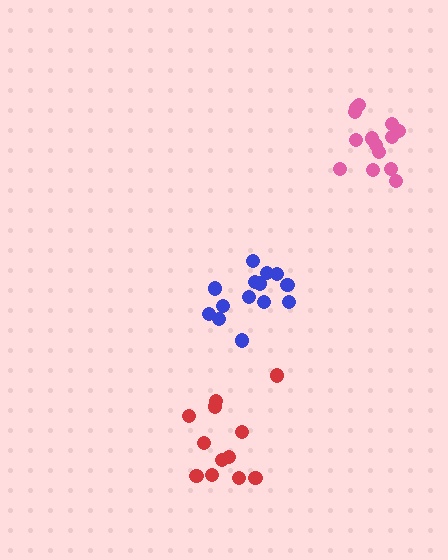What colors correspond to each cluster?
The clusters are colored: blue, pink, red.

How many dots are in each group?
Group 1: 14 dots, Group 2: 14 dots, Group 3: 12 dots (40 total).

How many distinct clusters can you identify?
There are 3 distinct clusters.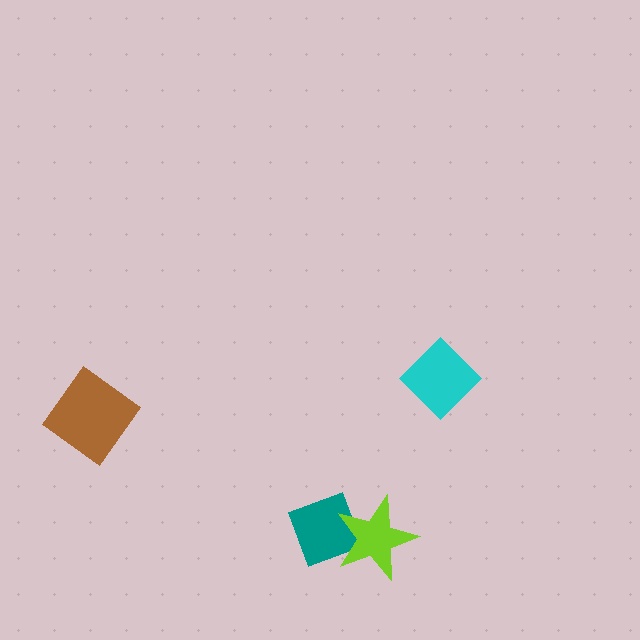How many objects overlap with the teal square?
1 object overlaps with the teal square.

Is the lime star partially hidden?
No, no other shape covers it.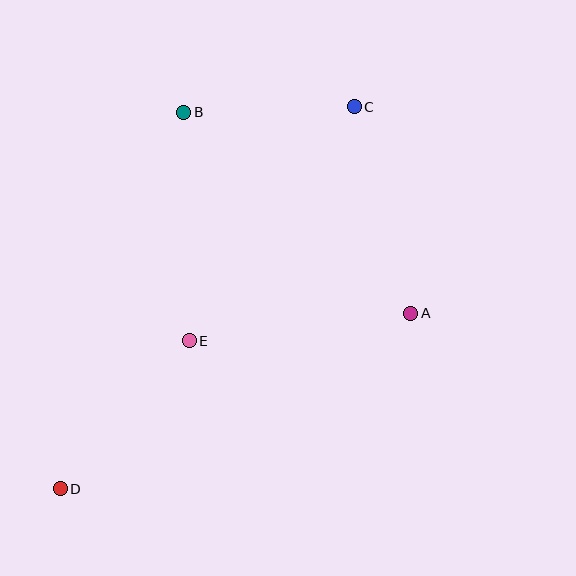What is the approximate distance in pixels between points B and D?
The distance between B and D is approximately 397 pixels.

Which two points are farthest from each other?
Points C and D are farthest from each other.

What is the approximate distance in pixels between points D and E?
The distance between D and E is approximately 197 pixels.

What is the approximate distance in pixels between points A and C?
The distance between A and C is approximately 214 pixels.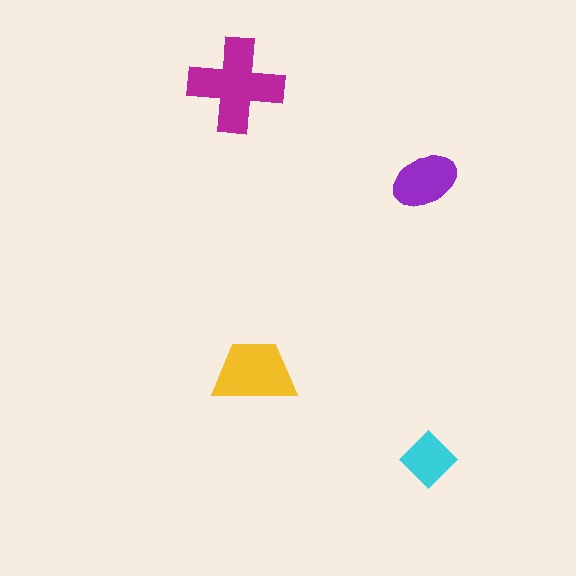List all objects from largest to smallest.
The magenta cross, the yellow trapezoid, the purple ellipse, the cyan diamond.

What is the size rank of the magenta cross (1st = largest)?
1st.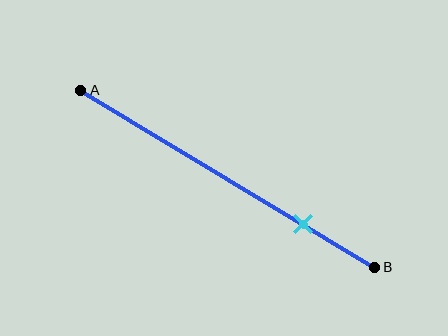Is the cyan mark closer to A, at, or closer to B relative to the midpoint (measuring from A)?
The cyan mark is closer to point B than the midpoint of segment AB.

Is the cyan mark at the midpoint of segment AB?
No, the mark is at about 75% from A, not at the 50% midpoint.